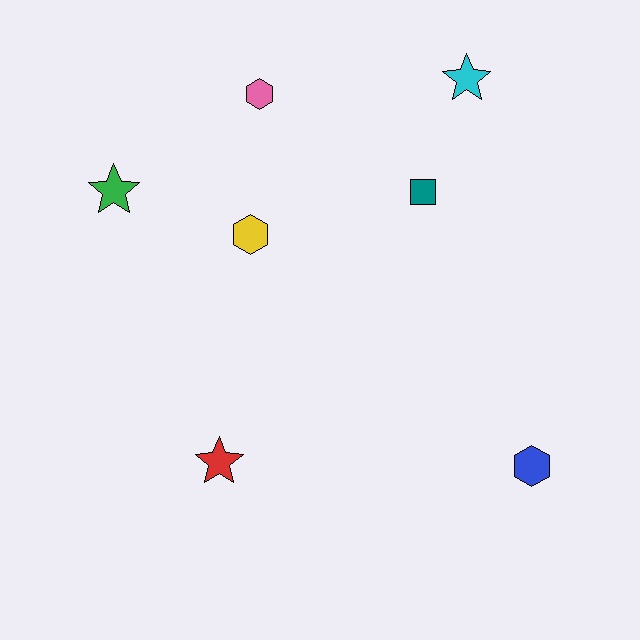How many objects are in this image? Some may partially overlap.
There are 7 objects.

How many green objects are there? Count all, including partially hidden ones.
There is 1 green object.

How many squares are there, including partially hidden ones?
There is 1 square.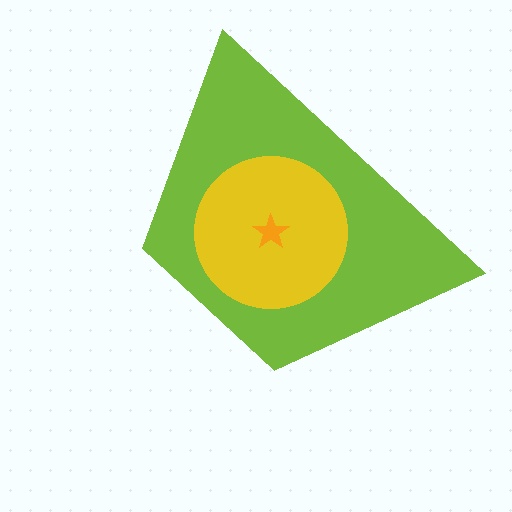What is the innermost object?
The orange star.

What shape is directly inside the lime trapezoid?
The yellow circle.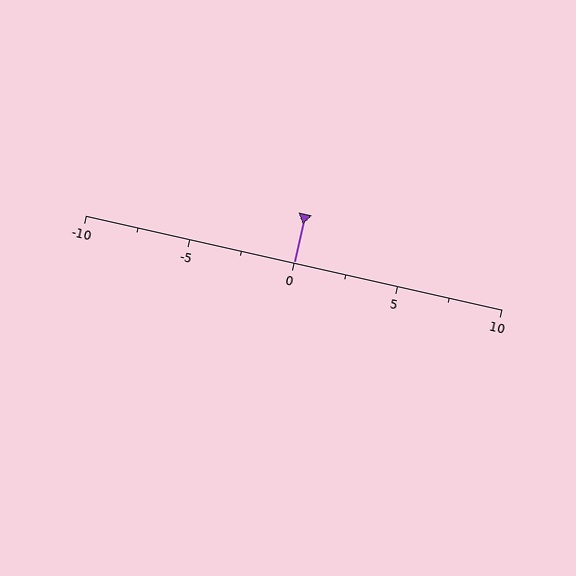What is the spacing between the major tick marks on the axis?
The major ticks are spaced 5 apart.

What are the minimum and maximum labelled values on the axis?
The axis runs from -10 to 10.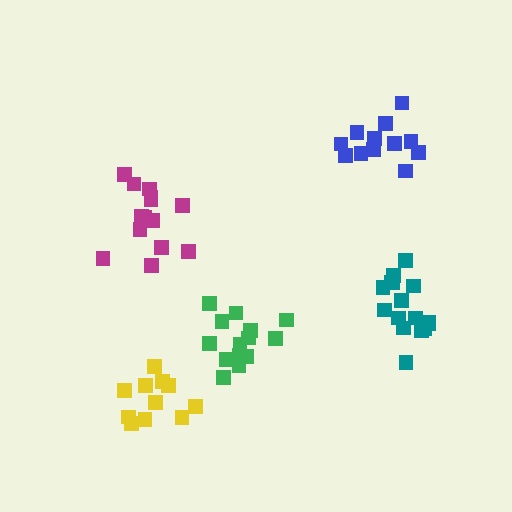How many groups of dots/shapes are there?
There are 5 groups.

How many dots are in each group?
Group 1: 14 dots, Group 2: 16 dots, Group 3: 14 dots, Group 4: 12 dots, Group 5: 11 dots (67 total).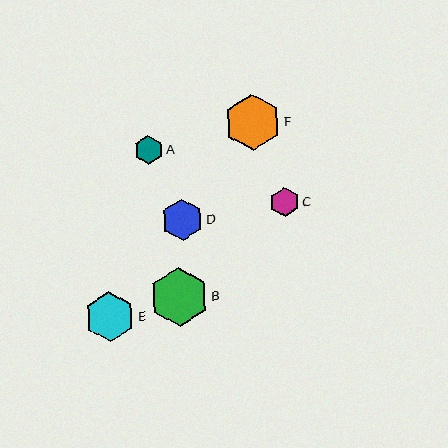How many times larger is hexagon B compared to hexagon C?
Hexagon B is approximately 2.0 times the size of hexagon C.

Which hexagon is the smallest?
Hexagon A is the smallest with a size of approximately 28 pixels.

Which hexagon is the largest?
Hexagon B is the largest with a size of approximately 59 pixels.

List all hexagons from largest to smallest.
From largest to smallest: B, F, E, D, C, A.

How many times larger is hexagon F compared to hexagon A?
Hexagon F is approximately 2.0 times the size of hexagon A.